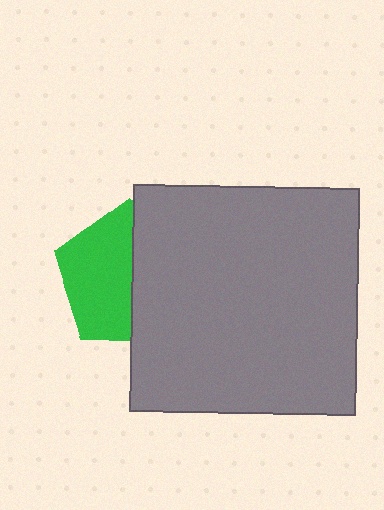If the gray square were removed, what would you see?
You would see the complete green pentagon.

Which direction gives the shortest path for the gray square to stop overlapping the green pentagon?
Moving right gives the shortest separation.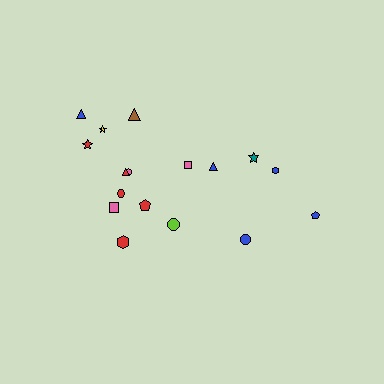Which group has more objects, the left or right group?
The left group.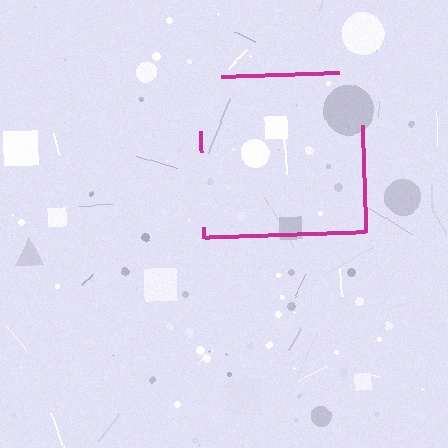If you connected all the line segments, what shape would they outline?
They would outline a square.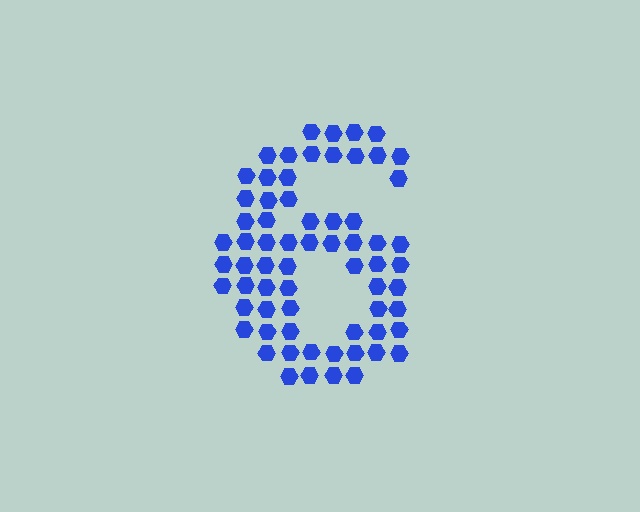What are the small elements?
The small elements are hexagons.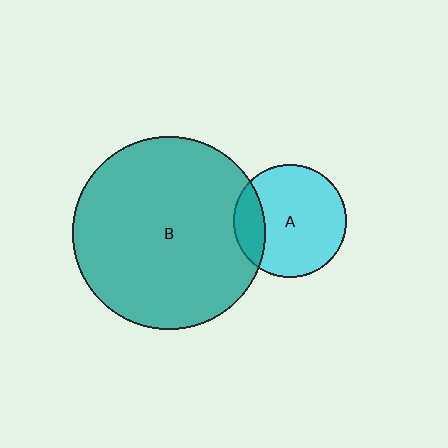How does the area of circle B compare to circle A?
Approximately 2.9 times.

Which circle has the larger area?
Circle B (teal).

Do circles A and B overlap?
Yes.